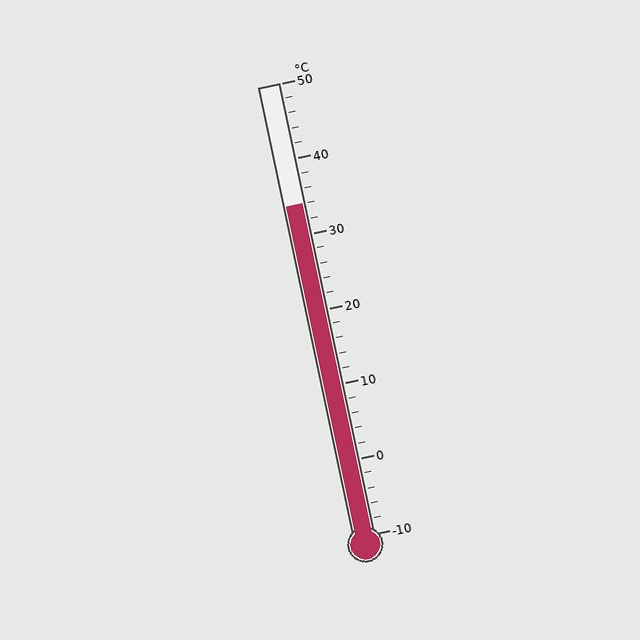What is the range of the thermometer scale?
The thermometer scale ranges from -10°C to 50°C.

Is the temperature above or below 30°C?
The temperature is above 30°C.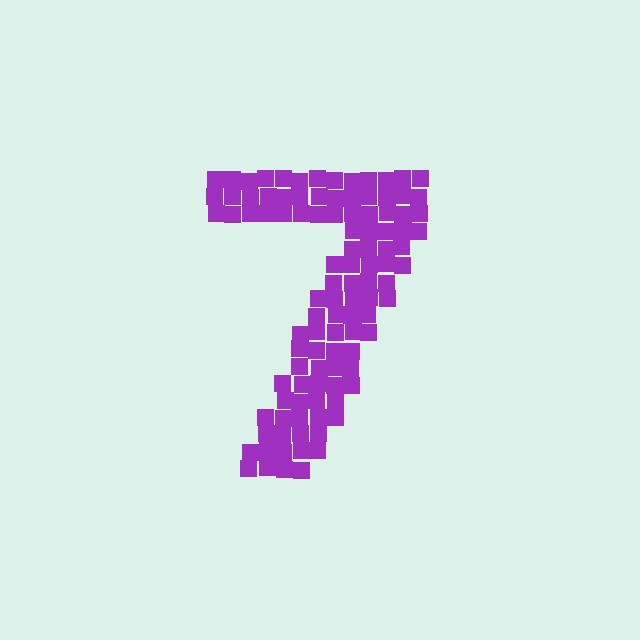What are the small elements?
The small elements are squares.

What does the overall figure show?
The overall figure shows the digit 7.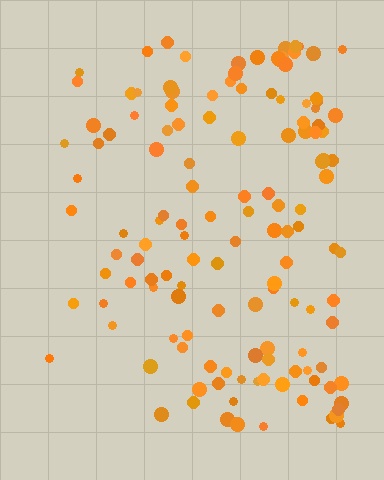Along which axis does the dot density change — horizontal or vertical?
Horizontal.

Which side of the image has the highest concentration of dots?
The right.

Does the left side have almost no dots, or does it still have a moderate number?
Still a moderate number, just noticeably fewer than the right.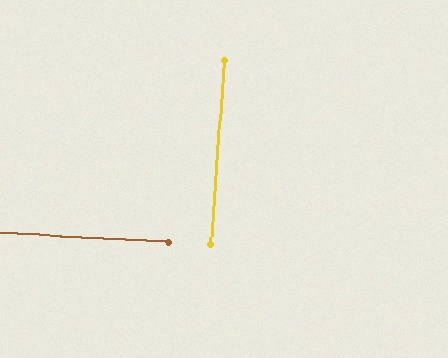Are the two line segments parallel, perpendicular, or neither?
Perpendicular — they meet at approximately 89°.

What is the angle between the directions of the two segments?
Approximately 89 degrees.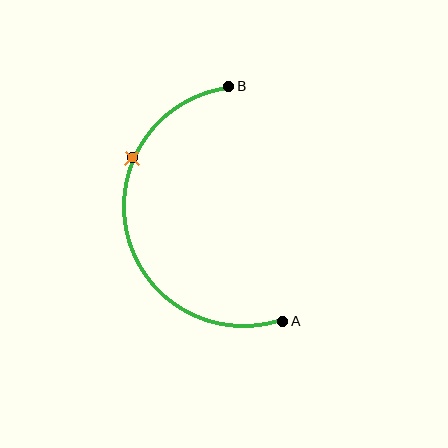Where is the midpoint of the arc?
The arc midpoint is the point on the curve farthest from the straight line joining A and B. It sits to the left of that line.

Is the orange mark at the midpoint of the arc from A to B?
No. The orange mark lies on the arc but is closer to endpoint B. The arc midpoint would be at the point on the curve equidistant along the arc from both A and B.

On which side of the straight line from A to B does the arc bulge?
The arc bulges to the left of the straight line connecting A and B.